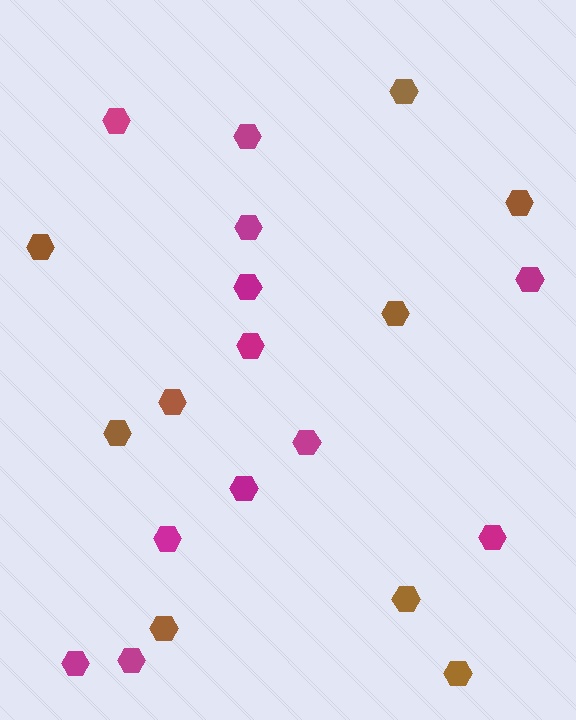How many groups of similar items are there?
There are 2 groups: one group of brown hexagons (9) and one group of magenta hexagons (12).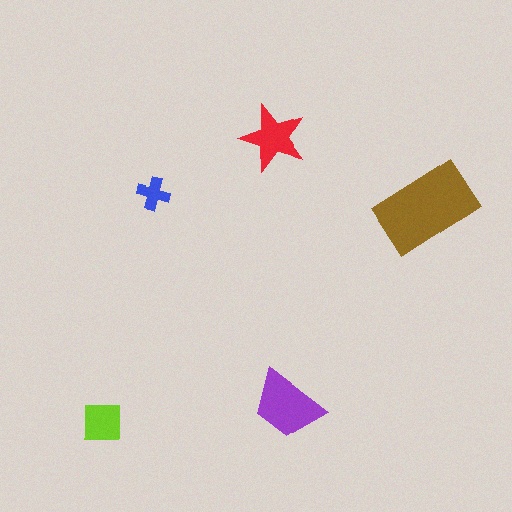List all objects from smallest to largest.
The blue cross, the lime square, the red star, the purple trapezoid, the brown rectangle.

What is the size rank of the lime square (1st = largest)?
4th.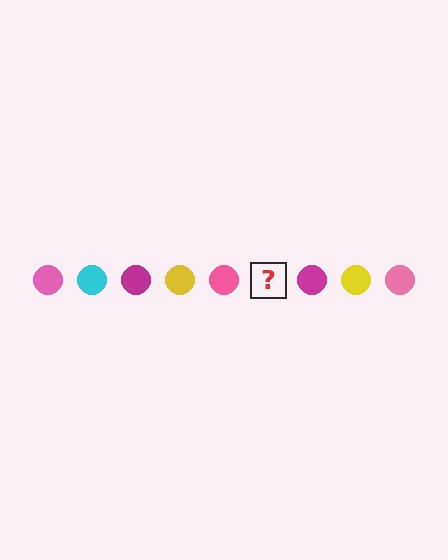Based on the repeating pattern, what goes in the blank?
The blank should be a cyan circle.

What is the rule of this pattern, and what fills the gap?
The rule is that the pattern cycles through pink, cyan, magenta, yellow circles. The gap should be filled with a cyan circle.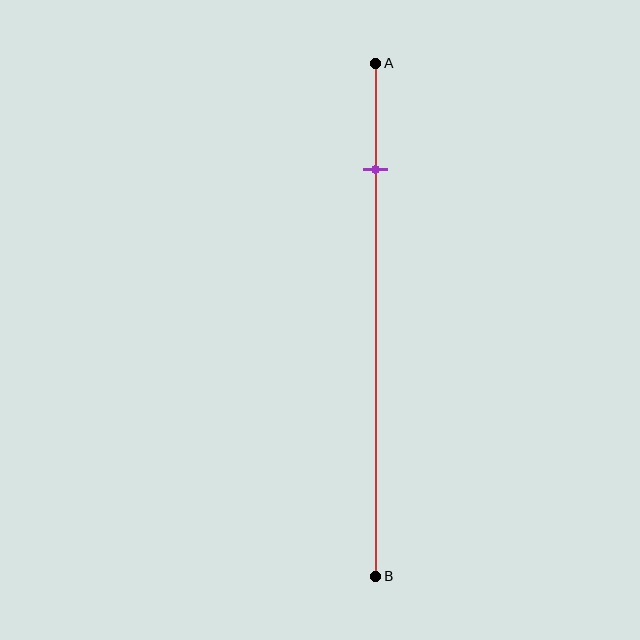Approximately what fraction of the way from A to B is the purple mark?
The purple mark is approximately 20% of the way from A to B.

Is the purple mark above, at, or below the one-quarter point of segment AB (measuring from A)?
The purple mark is above the one-quarter point of segment AB.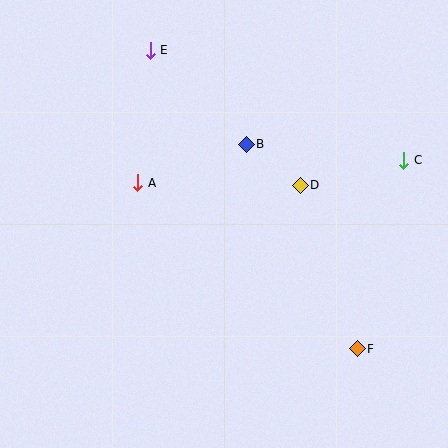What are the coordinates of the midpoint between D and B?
The midpoint between D and B is at (273, 165).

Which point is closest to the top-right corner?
Point C is closest to the top-right corner.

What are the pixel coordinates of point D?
Point D is at (300, 185).